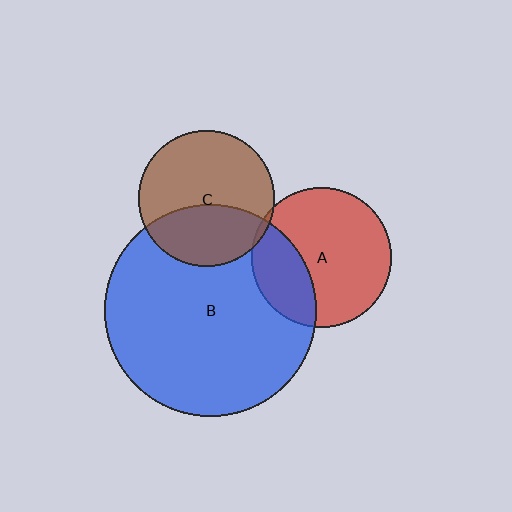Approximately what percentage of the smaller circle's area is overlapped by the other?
Approximately 5%.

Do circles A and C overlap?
Yes.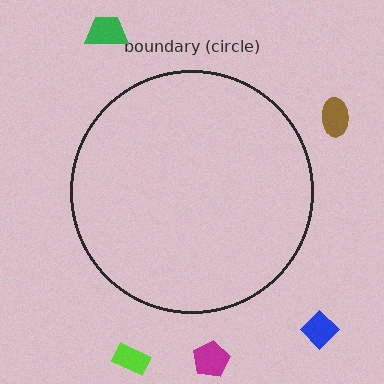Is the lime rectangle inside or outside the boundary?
Outside.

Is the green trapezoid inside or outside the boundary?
Outside.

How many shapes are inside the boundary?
0 inside, 5 outside.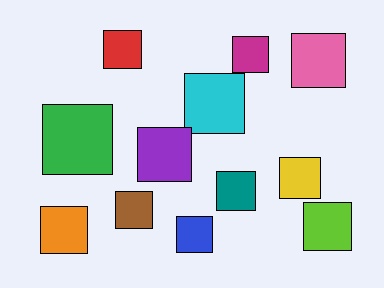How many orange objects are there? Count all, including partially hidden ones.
There is 1 orange object.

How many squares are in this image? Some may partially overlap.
There are 12 squares.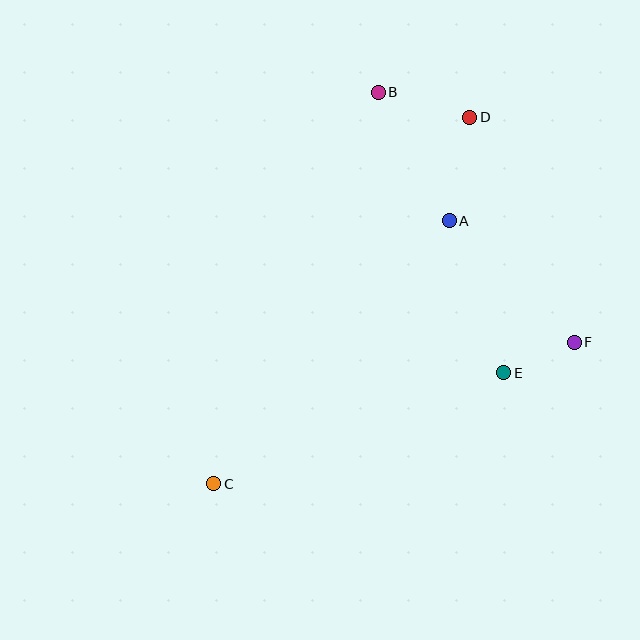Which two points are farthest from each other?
Points C and D are farthest from each other.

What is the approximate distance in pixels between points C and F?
The distance between C and F is approximately 387 pixels.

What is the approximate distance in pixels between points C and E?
The distance between C and E is approximately 310 pixels.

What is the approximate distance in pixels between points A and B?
The distance between A and B is approximately 147 pixels.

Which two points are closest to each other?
Points E and F are closest to each other.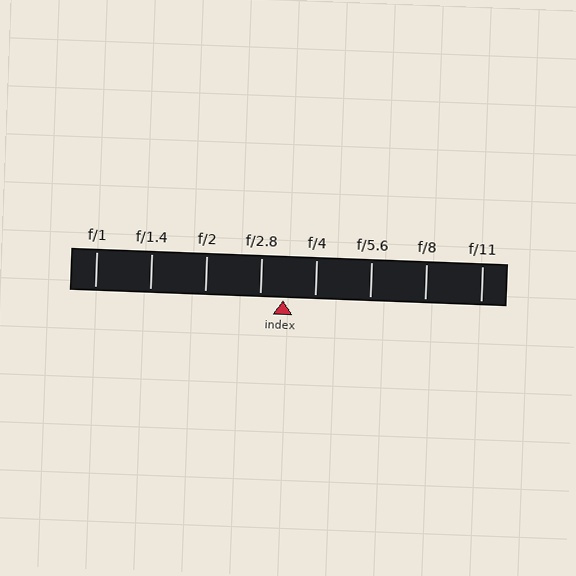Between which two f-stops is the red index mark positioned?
The index mark is between f/2.8 and f/4.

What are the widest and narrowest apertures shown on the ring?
The widest aperture shown is f/1 and the narrowest is f/11.